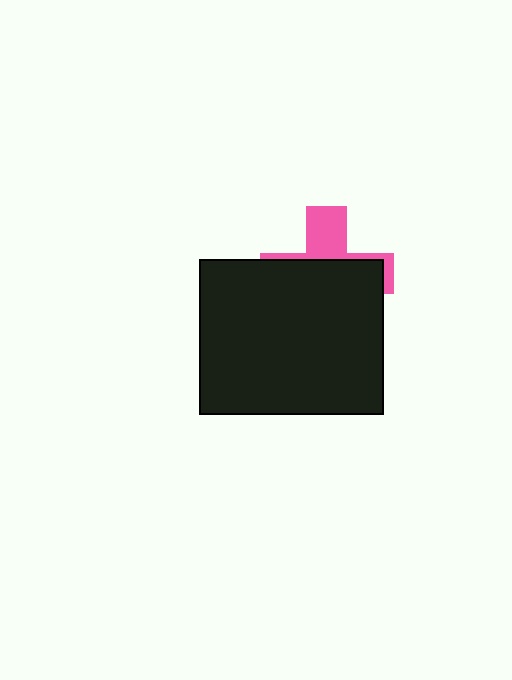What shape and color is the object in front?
The object in front is a black rectangle.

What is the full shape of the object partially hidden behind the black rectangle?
The partially hidden object is a pink cross.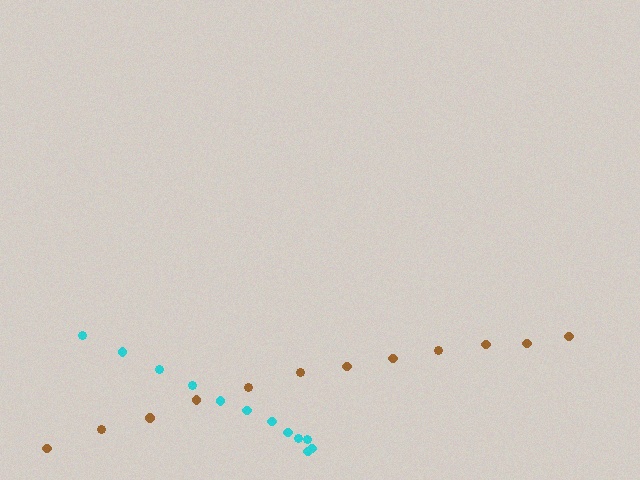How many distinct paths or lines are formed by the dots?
There are 2 distinct paths.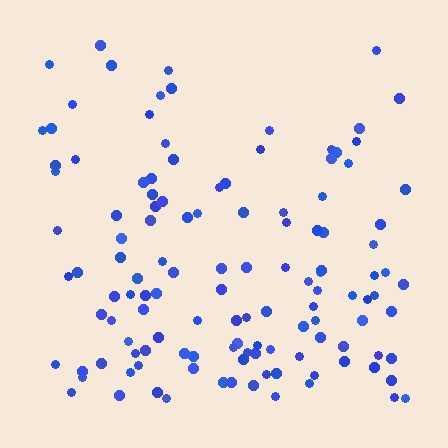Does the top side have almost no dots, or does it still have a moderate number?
Still a moderate number, just noticeably fewer than the bottom.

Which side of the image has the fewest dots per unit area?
The top.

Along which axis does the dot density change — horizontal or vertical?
Vertical.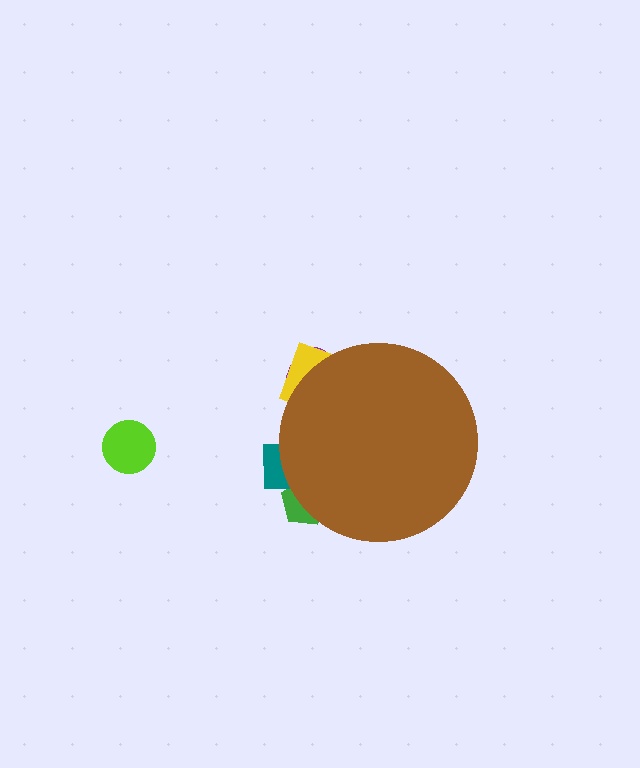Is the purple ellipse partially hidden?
Yes, the purple ellipse is partially hidden behind the brown circle.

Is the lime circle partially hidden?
No, the lime circle is fully visible.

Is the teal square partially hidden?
Yes, the teal square is partially hidden behind the brown circle.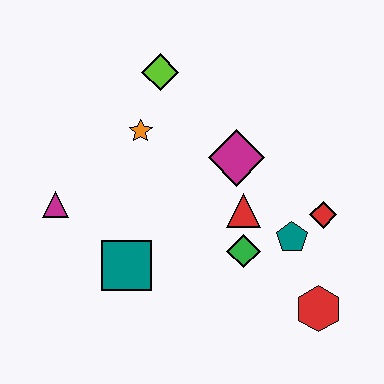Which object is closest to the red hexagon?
The teal pentagon is closest to the red hexagon.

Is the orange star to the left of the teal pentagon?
Yes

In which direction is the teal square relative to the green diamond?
The teal square is to the left of the green diamond.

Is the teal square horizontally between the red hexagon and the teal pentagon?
No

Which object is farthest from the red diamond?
The magenta triangle is farthest from the red diamond.